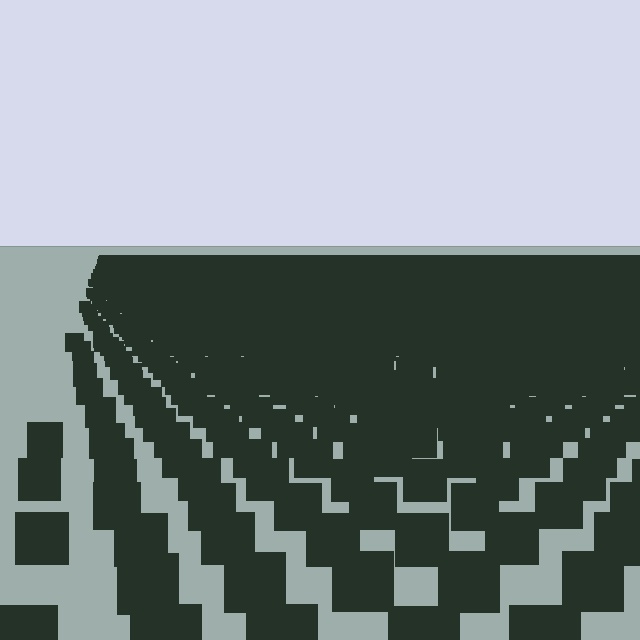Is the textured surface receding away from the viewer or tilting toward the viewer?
The surface is receding away from the viewer. Texture elements get smaller and denser toward the top.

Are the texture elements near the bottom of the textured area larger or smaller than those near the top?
Larger. Near the bottom, elements are closer to the viewer and appear at a bigger on-screen size.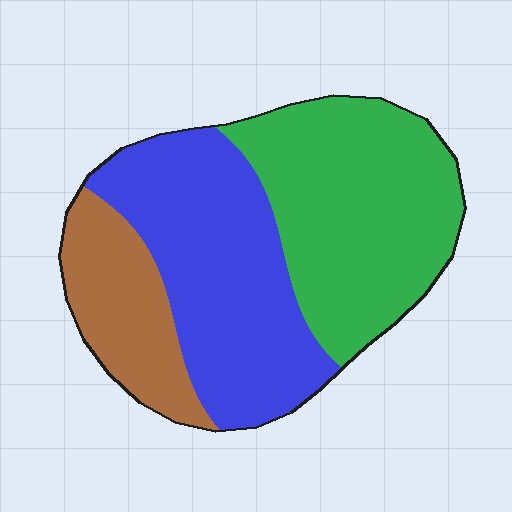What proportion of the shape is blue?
Blue covers roughly 40% of the shape.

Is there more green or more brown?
Green.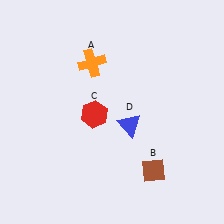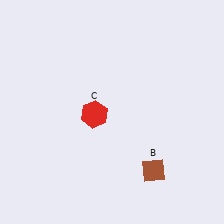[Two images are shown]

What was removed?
The orange cross (A), the blue triangle (D) were removed in Image 2.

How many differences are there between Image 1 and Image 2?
There are 2 differences between the two images.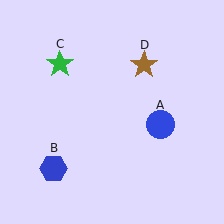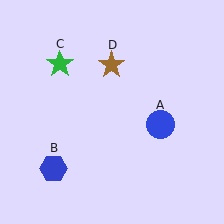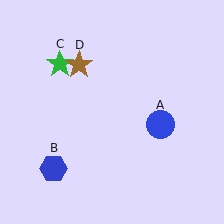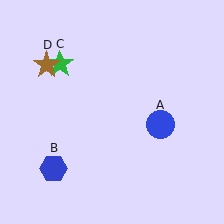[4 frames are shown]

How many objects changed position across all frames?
1 object changed position: brown star (object D).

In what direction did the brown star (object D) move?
The brown star (object D) moved left.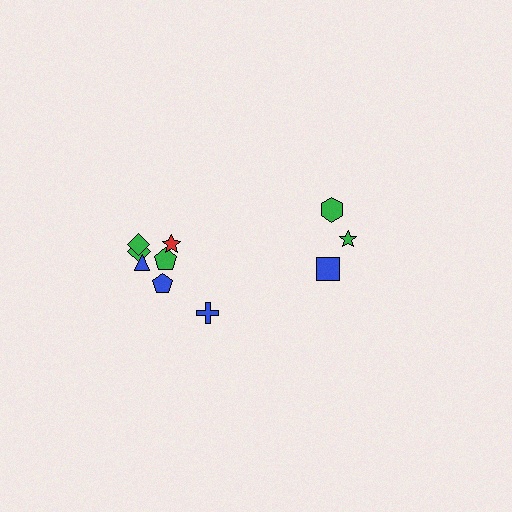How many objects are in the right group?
There are 3 objects.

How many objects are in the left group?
There are 7 objects.